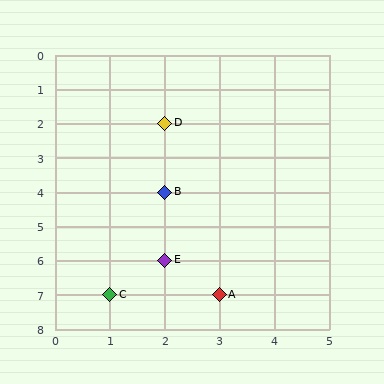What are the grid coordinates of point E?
Point E is at grid coordinates (2, 6).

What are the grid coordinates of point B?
Point B is at grid coordinates (2, 4).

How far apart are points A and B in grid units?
Points A and B are 1 column and 3 rows apart (about 3.2 grid units diagonally).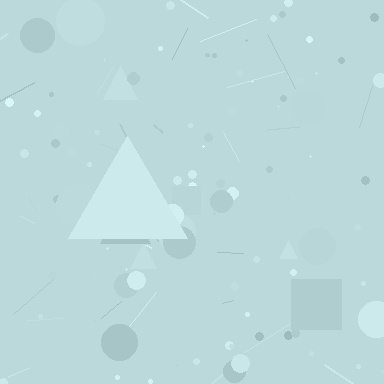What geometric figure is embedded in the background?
A triangle is embedded in the background.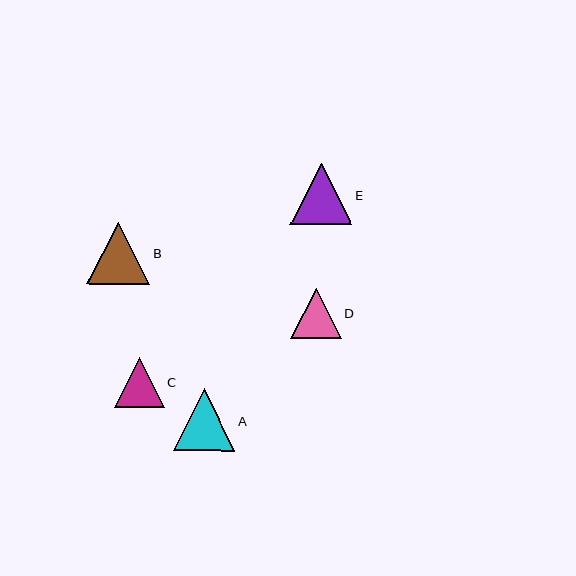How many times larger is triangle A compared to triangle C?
Triangle A is approximately 1.2 times the size of triangle C.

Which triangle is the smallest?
Triangle C is the smallest with a size of approximately 50 pixels.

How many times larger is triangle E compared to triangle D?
Triangle E is approximately 1.2 times the size of triangle D.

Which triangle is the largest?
Triangle B is the largest with a size of approximately 63 pixels.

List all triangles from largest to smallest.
From largest to smallest: B, E, A, D, C.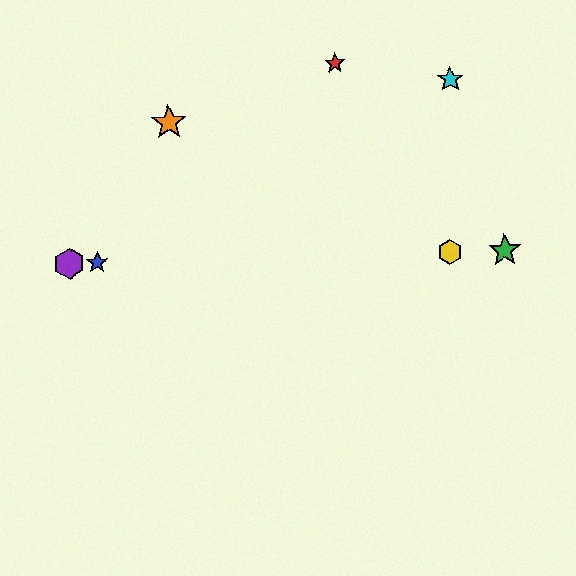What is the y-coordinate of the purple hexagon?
The purple hexagon is at y≈264.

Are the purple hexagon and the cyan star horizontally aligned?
No, the purple hexagon is at y≈264 and the cyan star is at y≈79.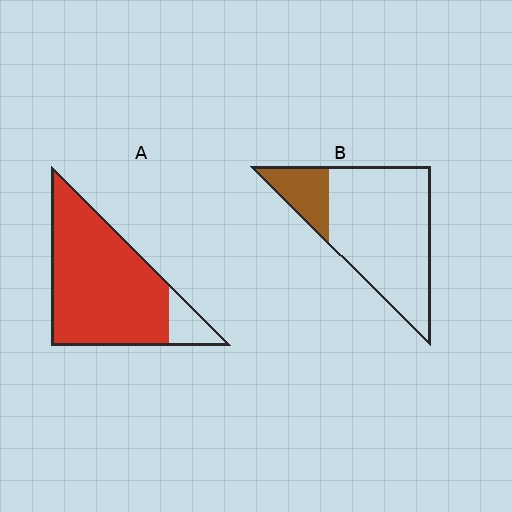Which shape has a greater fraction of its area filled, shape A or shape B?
Shape A.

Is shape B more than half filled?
No.